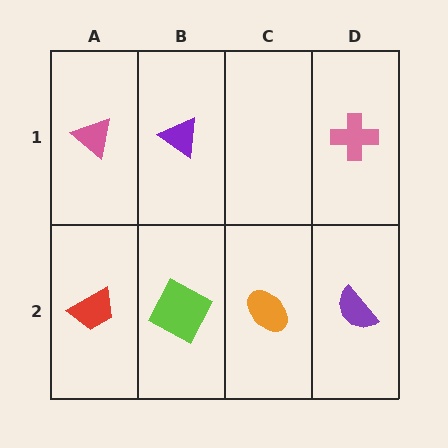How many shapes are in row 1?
3 shapes.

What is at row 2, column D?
A purple semicircle.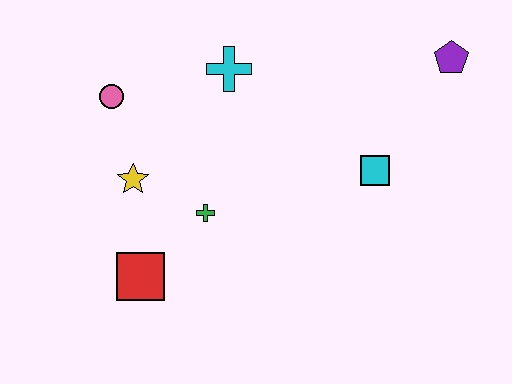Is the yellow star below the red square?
No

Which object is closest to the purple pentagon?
The cyan square is closest to the purple pentagon.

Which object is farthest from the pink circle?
The purple pentagon is farthest from the pink circle.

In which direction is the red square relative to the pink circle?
The red square is below the pink circle.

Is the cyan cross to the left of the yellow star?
No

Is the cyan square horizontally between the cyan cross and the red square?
No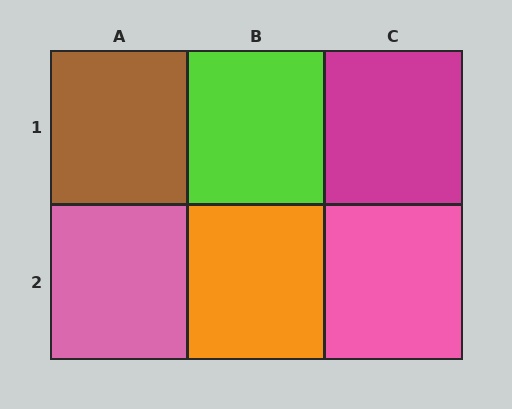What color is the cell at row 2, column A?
Pink.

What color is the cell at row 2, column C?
Pink.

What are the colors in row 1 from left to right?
Brown, lime, magenta.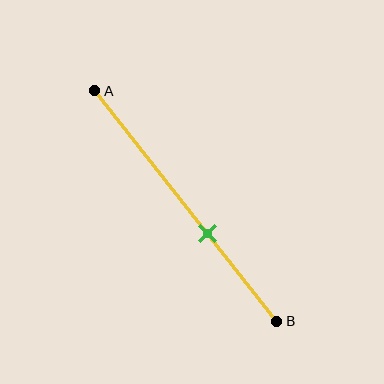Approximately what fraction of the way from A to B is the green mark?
The green mark is approximately 60% of the way from A to B.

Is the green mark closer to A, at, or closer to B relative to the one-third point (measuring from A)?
The green mark is closer to point B than the one-third point of segment AB.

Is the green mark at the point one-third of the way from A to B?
No, the mark is at about 60% from A, not at the 33% one-third point.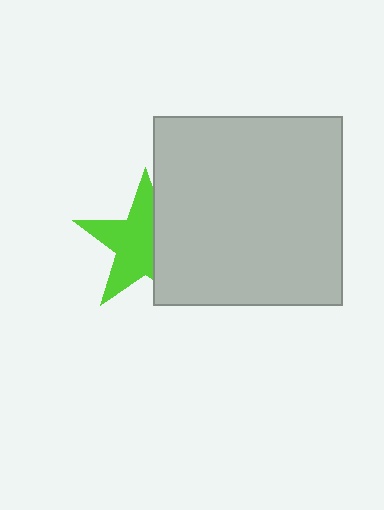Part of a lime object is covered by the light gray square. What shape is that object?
It is a star.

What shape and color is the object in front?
The object in front is a light gray square.